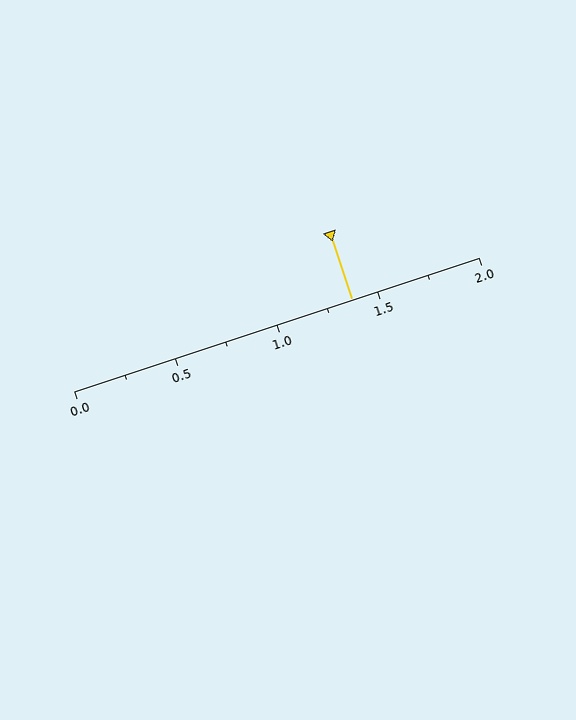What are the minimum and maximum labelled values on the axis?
The axis runs from 0.0 to 2.0.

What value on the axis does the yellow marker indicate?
The marker indicates approximately 1.38.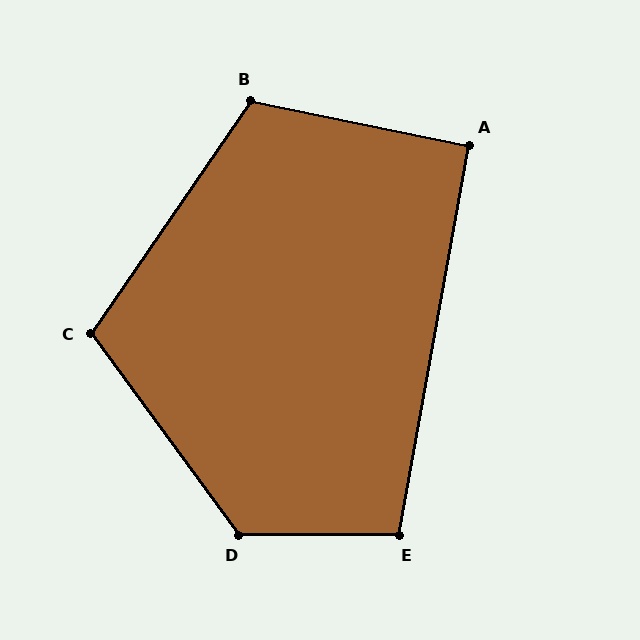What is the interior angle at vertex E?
Approximately 100 degrees (obtuse).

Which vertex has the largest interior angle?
D, at approximately 127 degrees.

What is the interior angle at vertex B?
Approximately 113 degrees (obtuse).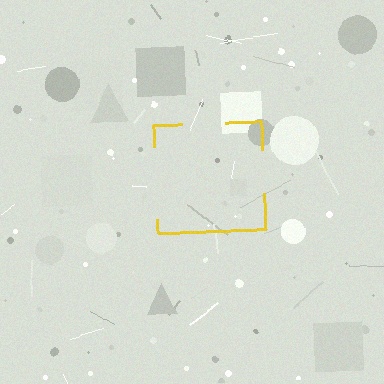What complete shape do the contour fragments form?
The contour fragments form a square.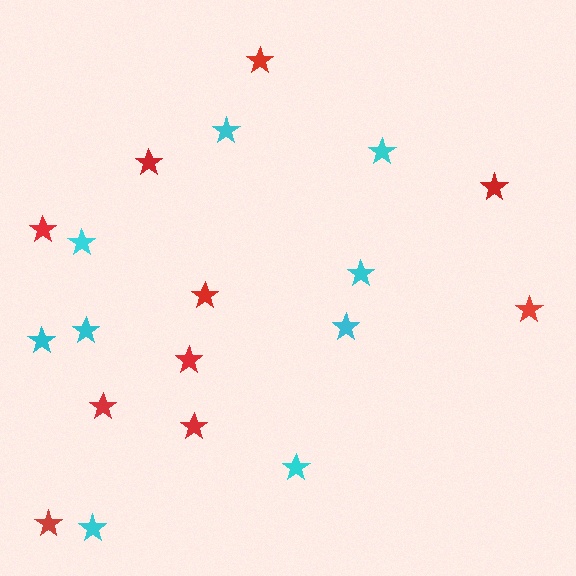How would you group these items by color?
There are 2 groups: one group of red stars (10) and one group of cyan stars (9).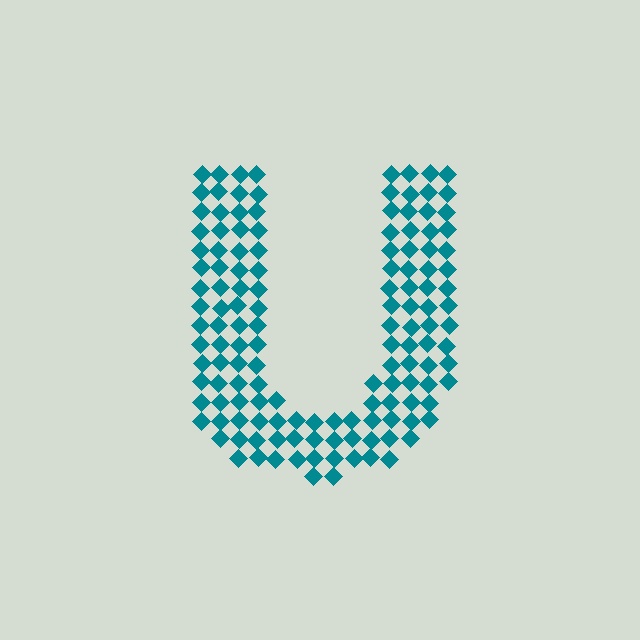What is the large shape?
The large shape is the letter U.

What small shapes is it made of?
It is made of small diamonds.